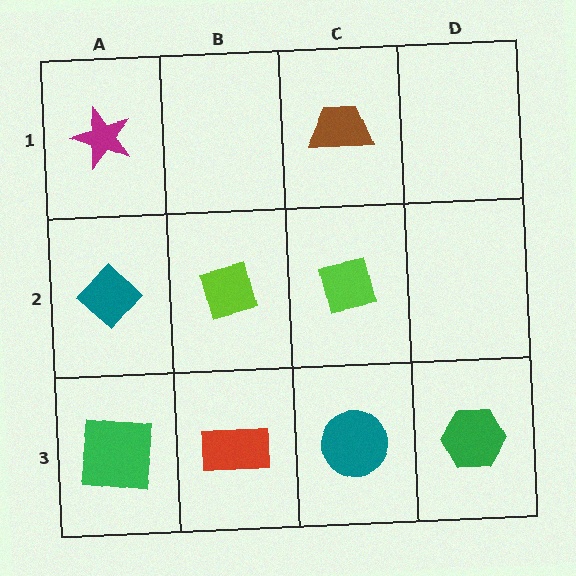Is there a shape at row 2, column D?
No, that cell is empty.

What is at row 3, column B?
A red rectangle.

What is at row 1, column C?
A brown trapezoid.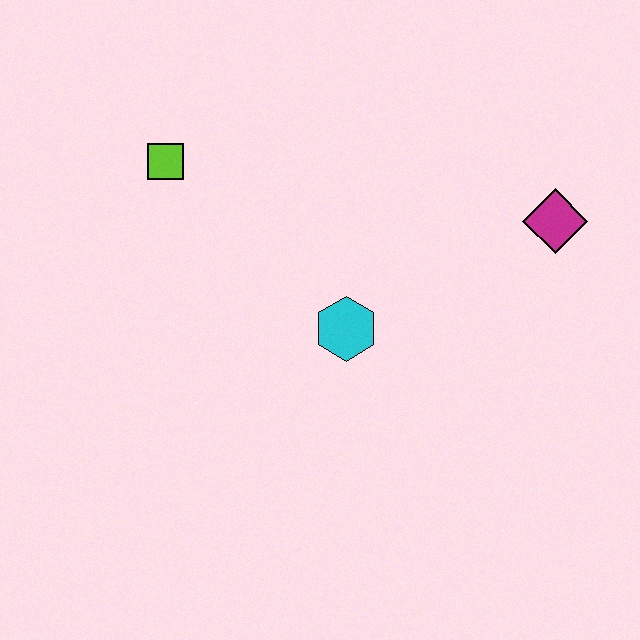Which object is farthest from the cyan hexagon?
The lime square is farthest from the cyan hexagon.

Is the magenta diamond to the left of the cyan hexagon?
No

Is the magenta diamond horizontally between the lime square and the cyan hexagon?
No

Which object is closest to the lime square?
The cyan hexagon is closest to the lime square.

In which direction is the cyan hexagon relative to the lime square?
The cyan hexagon is to the right of the lime square.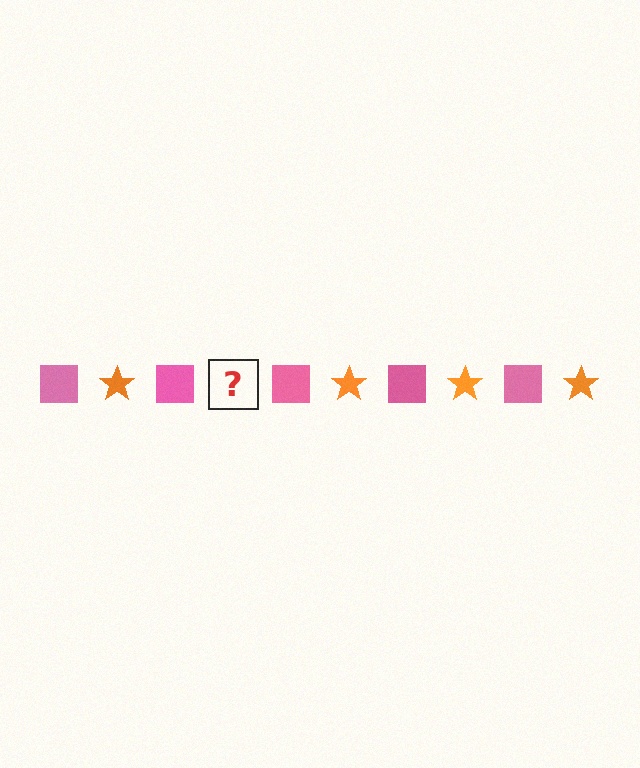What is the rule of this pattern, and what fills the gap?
The rule is that the pattern alternates between pink square and orange star. The gap should be filled with an orange star.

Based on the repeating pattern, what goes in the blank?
The blank should be an orange star.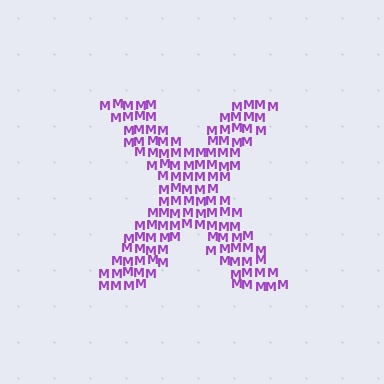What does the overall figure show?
The overall figure shows the letter X.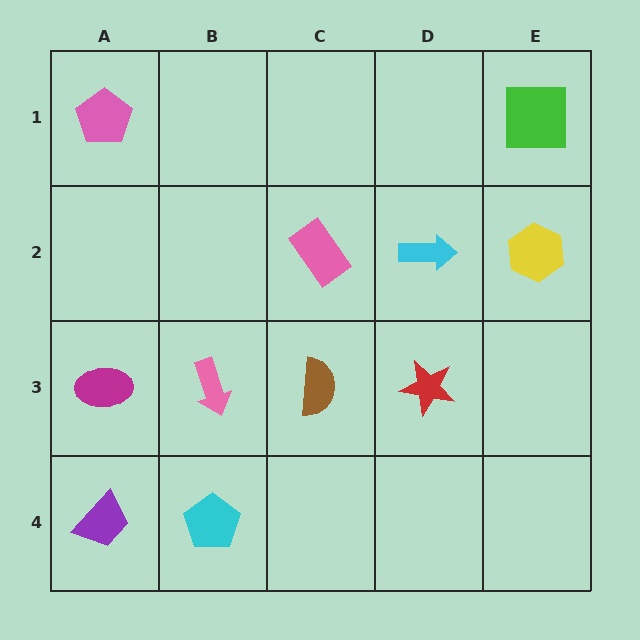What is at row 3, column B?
A pink arrow.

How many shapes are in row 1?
2 shapes.